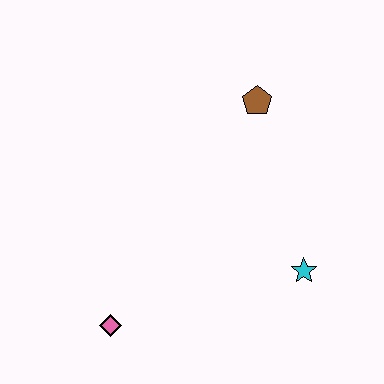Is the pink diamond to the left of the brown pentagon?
Yes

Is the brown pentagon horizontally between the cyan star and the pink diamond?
Yes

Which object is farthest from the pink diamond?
The brown pentagon is farthest from the pink diamond.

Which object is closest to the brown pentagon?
The cyan star is closest to the brown pentagon.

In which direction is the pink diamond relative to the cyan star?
The pink diamond is to the left of the cyan star.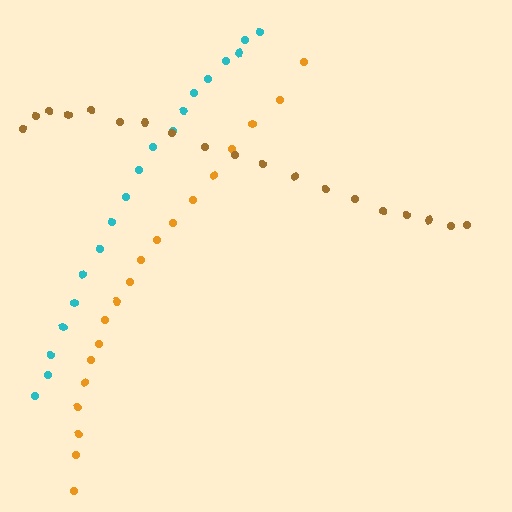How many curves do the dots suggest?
There are 3 distinct paths.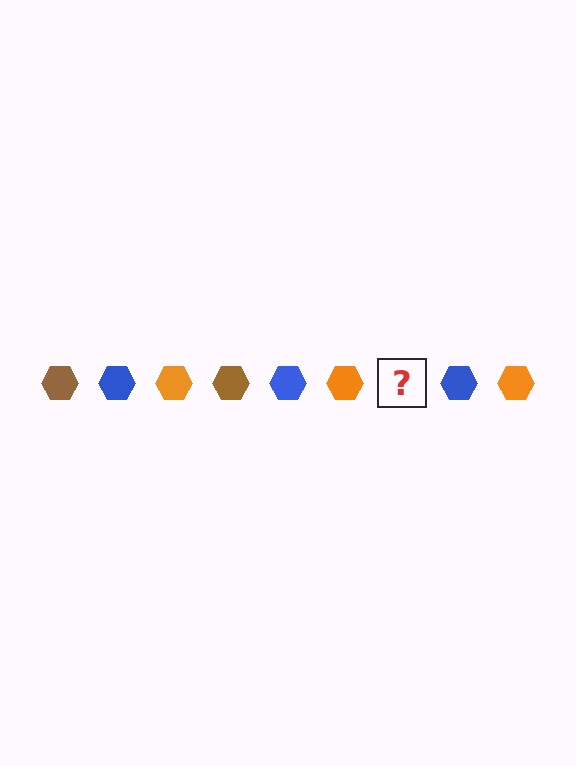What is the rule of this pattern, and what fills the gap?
The rule is that the pattern cycles through brown, blue, orange hexagons. The gap should be filled with a brown hexagon.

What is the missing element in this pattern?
The missing element is a brown hexagon.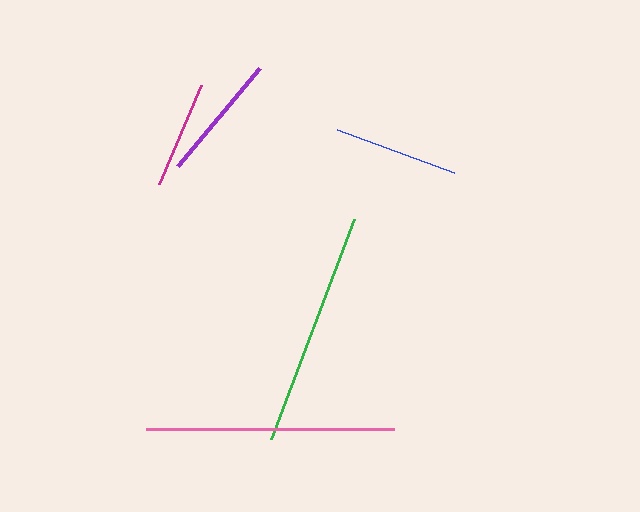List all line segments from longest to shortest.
From longest to shortest: pink, green, purple, blue, magenta.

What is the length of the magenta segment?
The magenta segment is approximately 107 pixels long.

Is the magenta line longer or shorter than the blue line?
The blue line is longer than the magenta line.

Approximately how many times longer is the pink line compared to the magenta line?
The pink line is approximately 2.3 times the length of the magenta line.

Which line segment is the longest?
The pink line is the longest at approximately 248 pixels.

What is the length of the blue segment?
The blue segment is approximately 125 pixels long.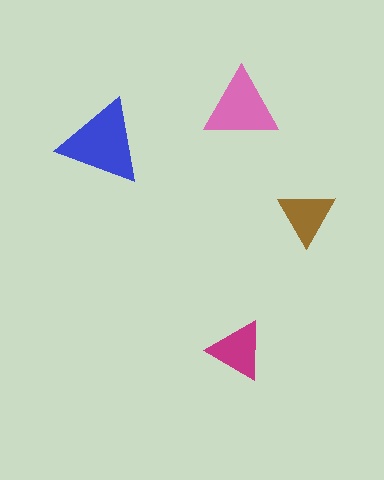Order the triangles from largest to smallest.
the blue one, the pink one, the magenta one, the brown one.